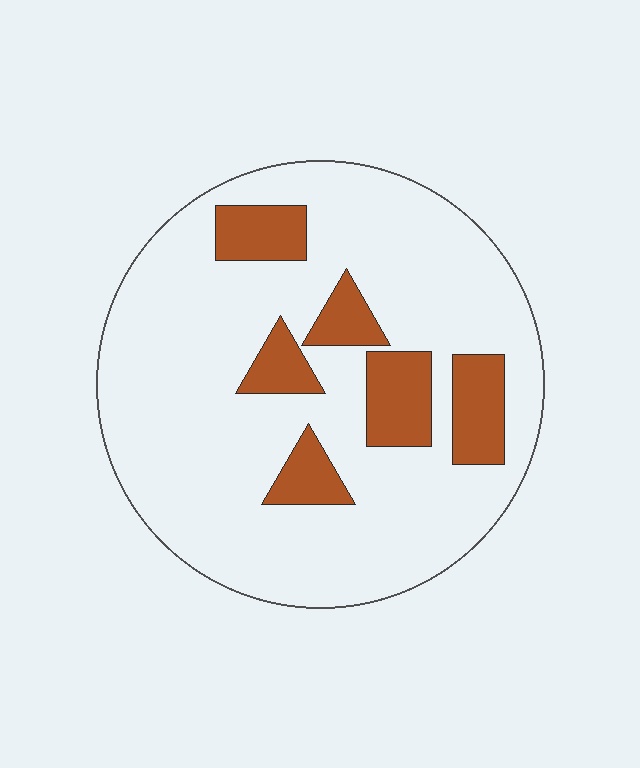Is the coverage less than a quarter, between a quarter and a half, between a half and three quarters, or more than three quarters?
Less than a quarter.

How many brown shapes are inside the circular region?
6.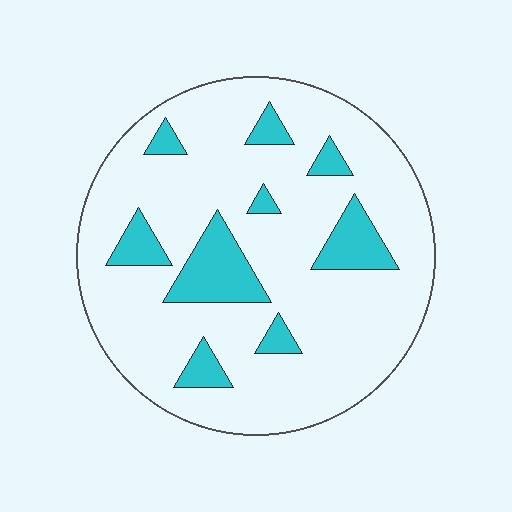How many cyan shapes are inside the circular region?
9.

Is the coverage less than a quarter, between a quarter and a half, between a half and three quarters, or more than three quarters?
Less than a quarter.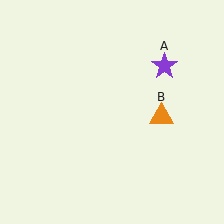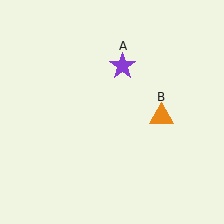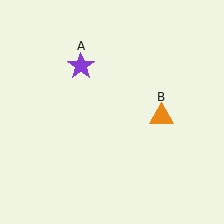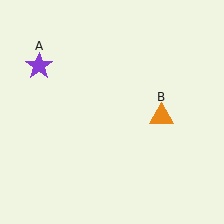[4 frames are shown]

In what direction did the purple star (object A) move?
The purple star (object A) moved left.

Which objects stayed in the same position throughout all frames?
Orange triangle (object B) remained stationary.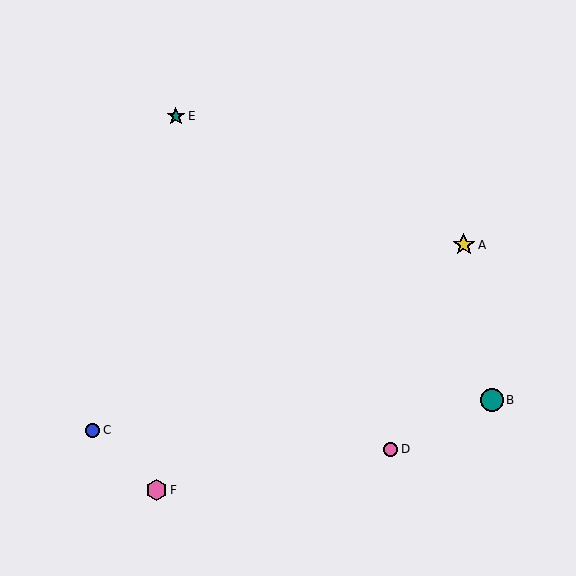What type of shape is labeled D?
Shape D is a pink circle.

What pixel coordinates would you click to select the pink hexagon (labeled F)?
Click at (157, 490) to select the pink hexagon F.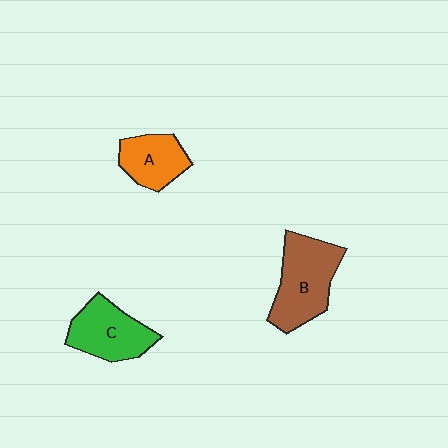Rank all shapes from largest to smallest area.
From largest to smallest: B (brown), C (green), A (orange).